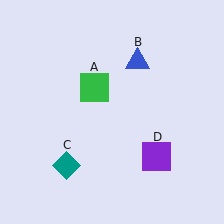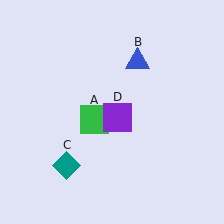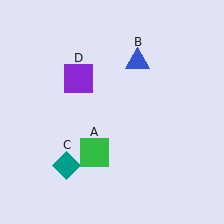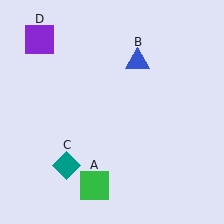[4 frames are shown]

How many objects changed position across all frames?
2 objects changed position: green square (object A), purple square (object D).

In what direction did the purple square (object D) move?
The purple square (object D) moved up and to the left.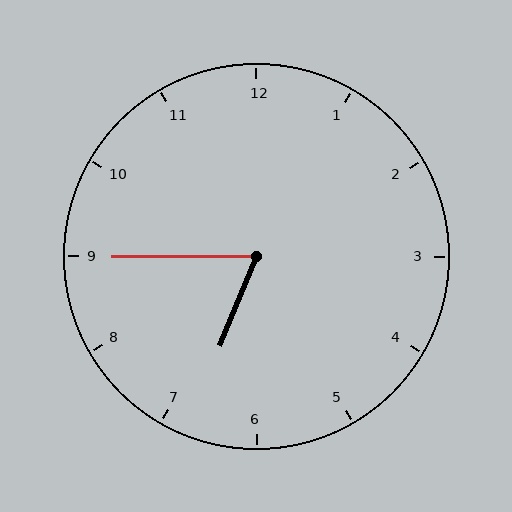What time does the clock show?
6:45.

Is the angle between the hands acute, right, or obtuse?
It is acute.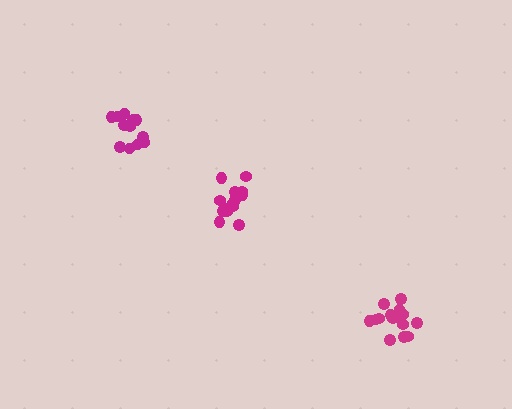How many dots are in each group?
Group 1: 16 dots, Group 2: 15 dots, Group 3: 12 dots (43 total).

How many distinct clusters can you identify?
There are 3 distinct clusters.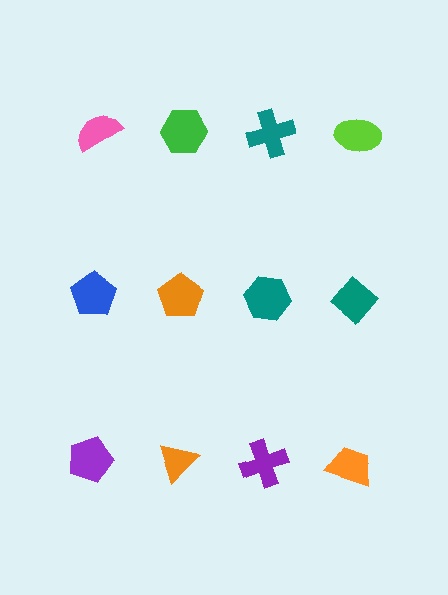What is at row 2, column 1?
A blue pentagon.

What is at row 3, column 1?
A purple pentagon.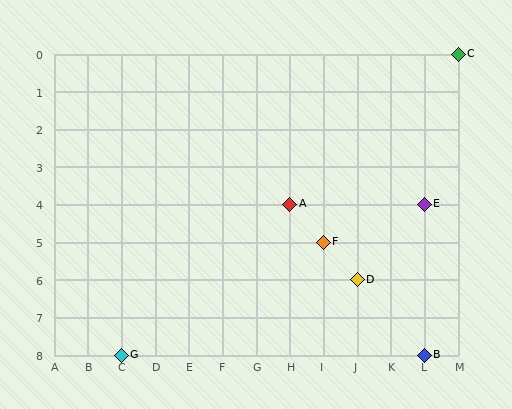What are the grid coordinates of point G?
Point G is at grid coordinates (C, 8).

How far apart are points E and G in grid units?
Points E and G are 9 columns and 4 rows apart (about 9.8 grid units diagonally).